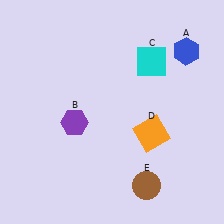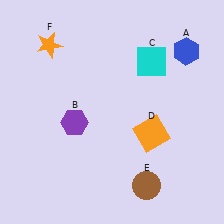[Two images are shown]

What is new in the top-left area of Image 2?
An orange star (F) was added in the top-left area of Image 2.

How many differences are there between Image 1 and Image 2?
There is 1 difference between the two images.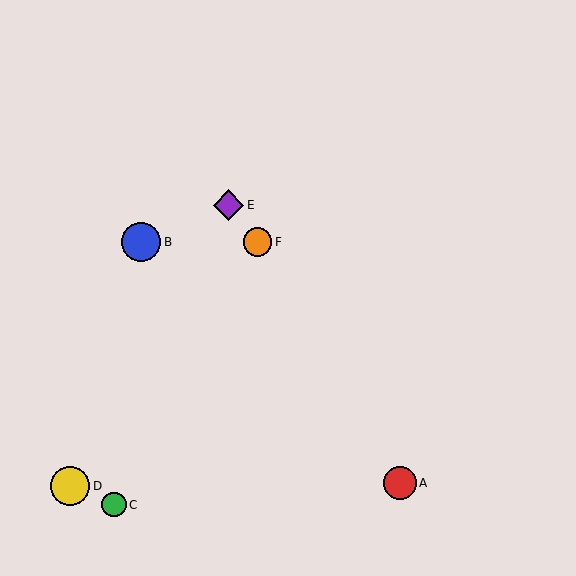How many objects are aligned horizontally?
2 objects (B, F) are aligned horizontally.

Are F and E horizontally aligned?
No, F is at y≈242 and E is at y≈205.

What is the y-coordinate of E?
Object E is at y≈205.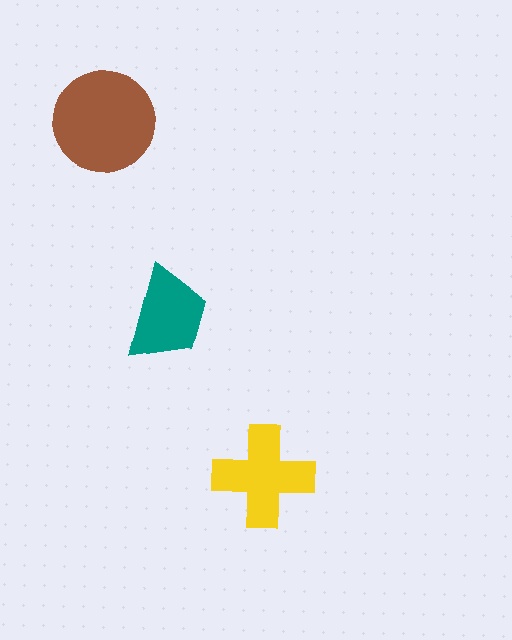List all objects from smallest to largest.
The teal trapezoid, the yellow cross, the brown circle.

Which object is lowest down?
The yellow cross is bottommost.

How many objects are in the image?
There are 3 objects in the image.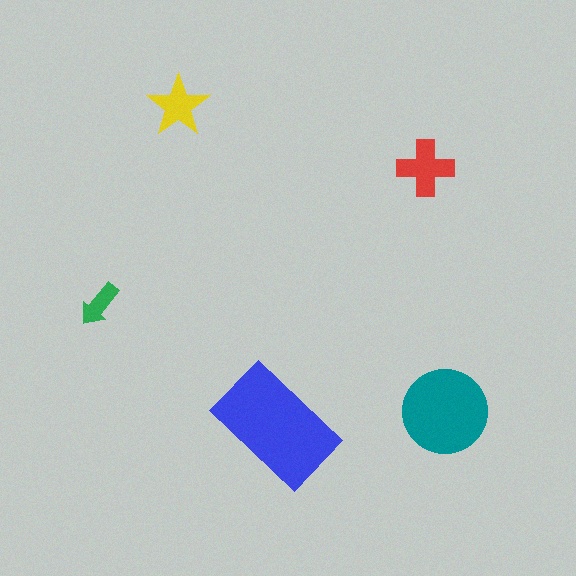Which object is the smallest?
The green arrow.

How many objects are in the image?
There are 5 objects in the image.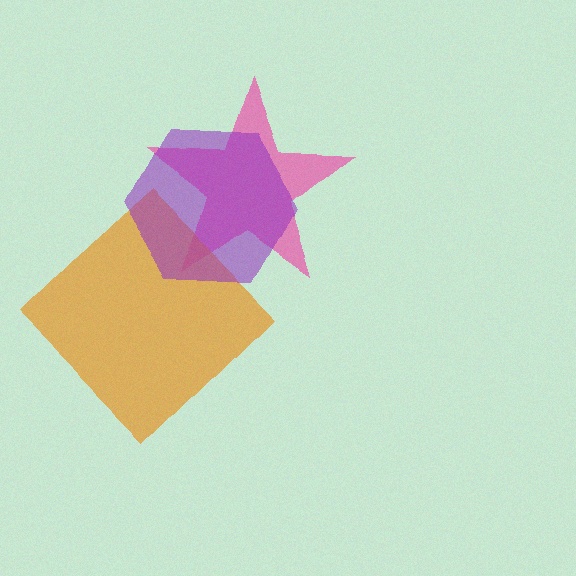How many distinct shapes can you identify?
There are 3 distinct shapes: a pink star, an orange diamond, a purple hexagon.